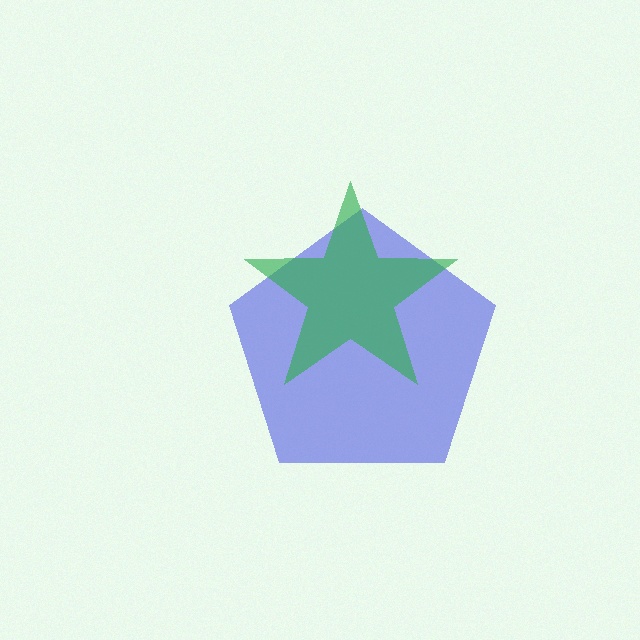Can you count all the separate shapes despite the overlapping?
Yes, there are 2 separate shapes.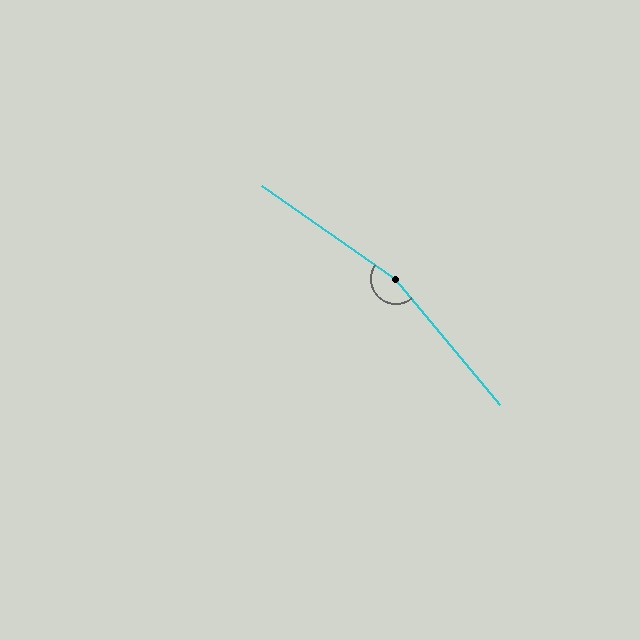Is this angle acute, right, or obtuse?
It is obtuse.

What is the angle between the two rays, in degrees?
Approximately 164 degrees.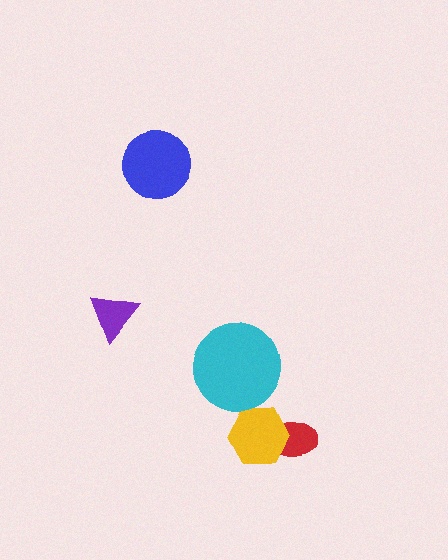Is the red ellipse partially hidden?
Yes, it is partially covered by another shape.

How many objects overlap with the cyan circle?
0 objects overlap with the cyan circle.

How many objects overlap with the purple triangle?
0 objects overlap with the purple triangle.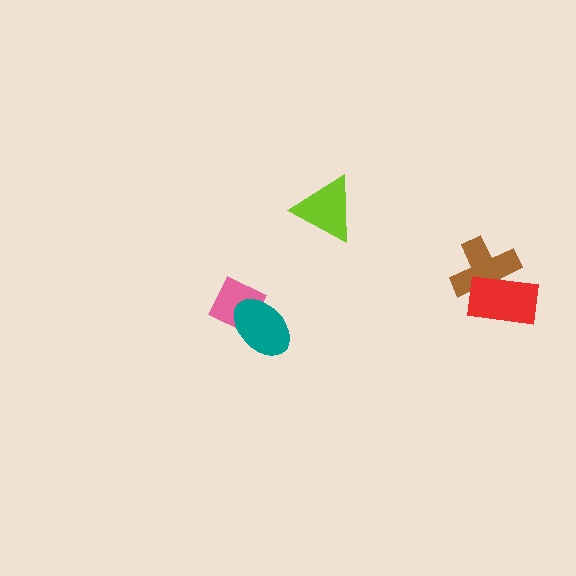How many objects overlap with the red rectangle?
1 object overlaps with the red rectangle.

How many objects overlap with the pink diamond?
1 object overlaps with the pink diamond.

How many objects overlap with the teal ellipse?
1 object overlaps with the teal ellipse.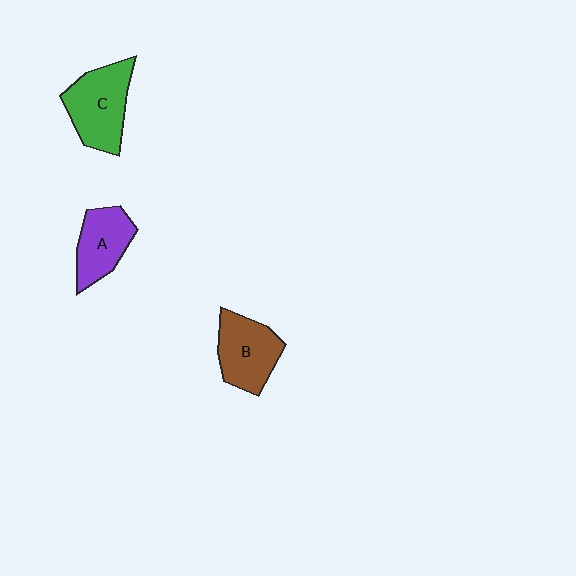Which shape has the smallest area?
Shape A (purple).